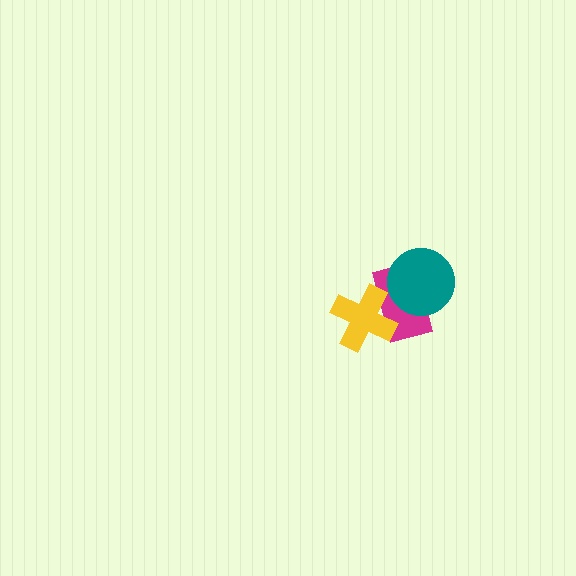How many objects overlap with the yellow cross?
1 object overlaps with the yellow cross.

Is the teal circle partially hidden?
No, no other shape covers it.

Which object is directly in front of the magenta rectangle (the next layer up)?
The yellow cross is directly in front of the magenta rectangle.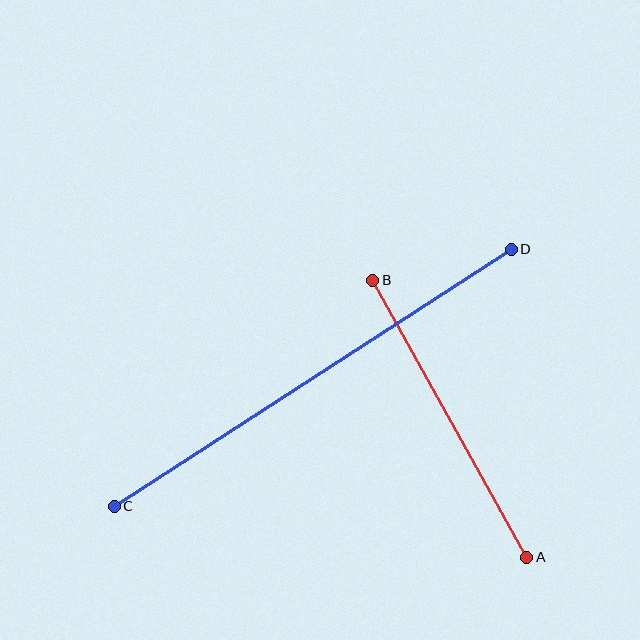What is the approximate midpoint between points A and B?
The midpoint is at approximately (450, 419) pixels.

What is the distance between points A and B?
The distance is approximately 317 pixels.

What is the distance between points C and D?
The distance is approximately 473 pixels.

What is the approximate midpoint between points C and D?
The midpoint is at approximately (313, 378) pixels.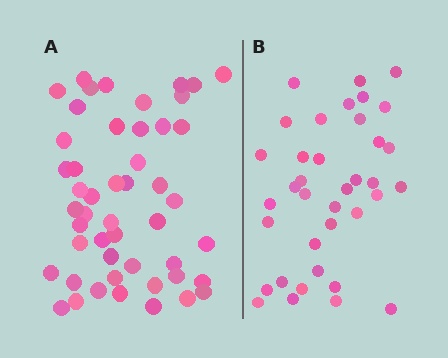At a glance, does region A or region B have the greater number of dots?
Region A (the left region) has more dots.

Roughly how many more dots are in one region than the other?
Region A has roughly 12 or so more dots than region B.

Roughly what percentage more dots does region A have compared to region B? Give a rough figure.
About 30% more.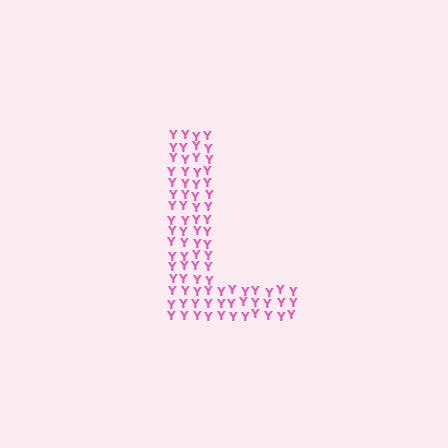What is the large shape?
The large shape is the letter L.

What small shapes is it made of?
It is made of small letter Y's.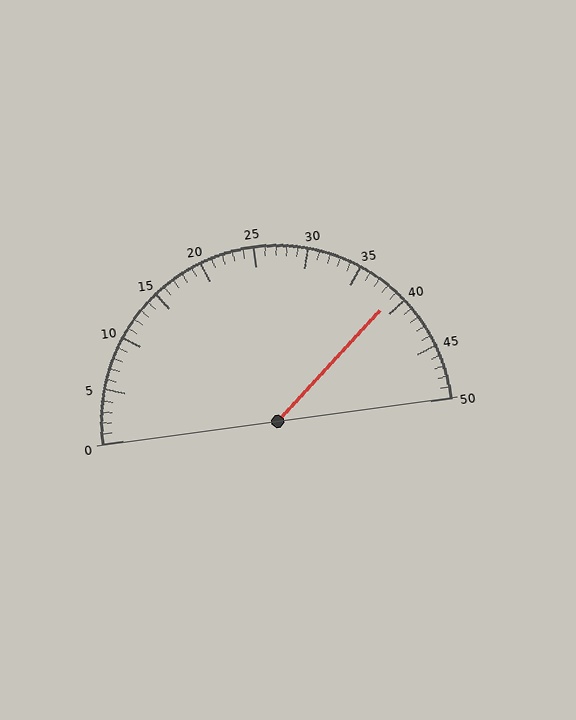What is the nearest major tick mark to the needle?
The nearest major tick mark is 40.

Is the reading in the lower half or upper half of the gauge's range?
The reading is in the upper half of the range (0 to 50).